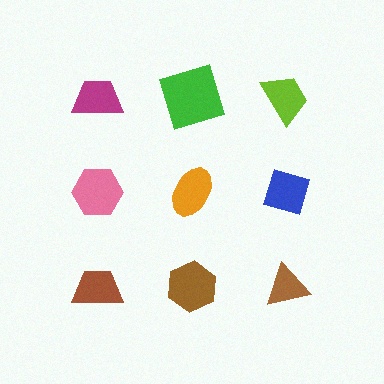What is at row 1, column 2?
A green square.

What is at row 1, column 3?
A lime trapezoid.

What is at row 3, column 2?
A brown hexagon.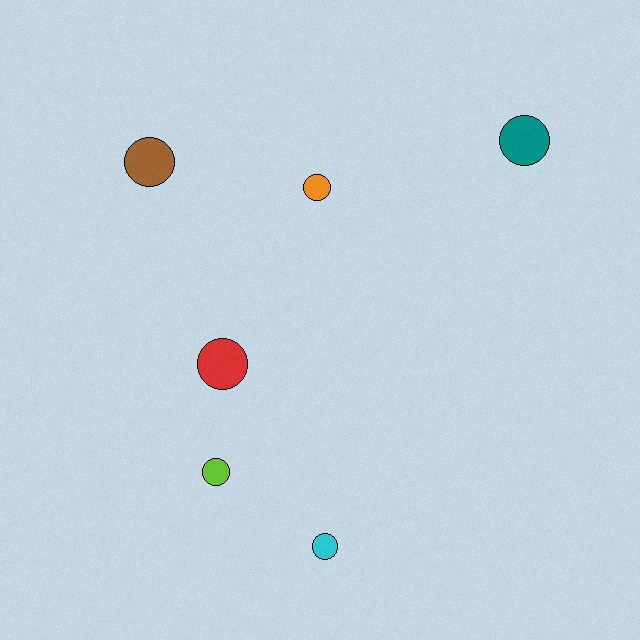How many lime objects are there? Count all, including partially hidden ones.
There is 1 lime object.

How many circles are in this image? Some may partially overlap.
There are 6 circles.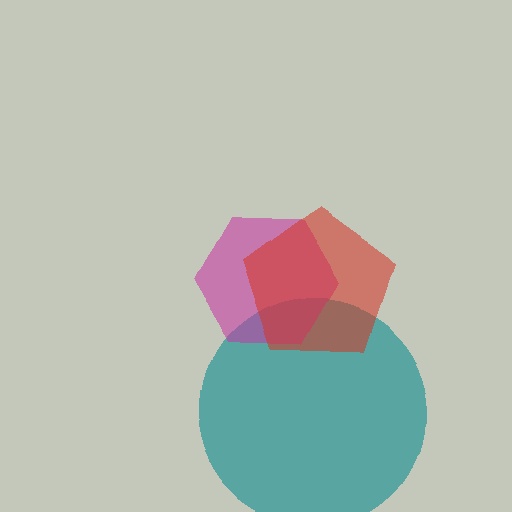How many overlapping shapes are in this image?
There are 3 overlapping shapes in the image.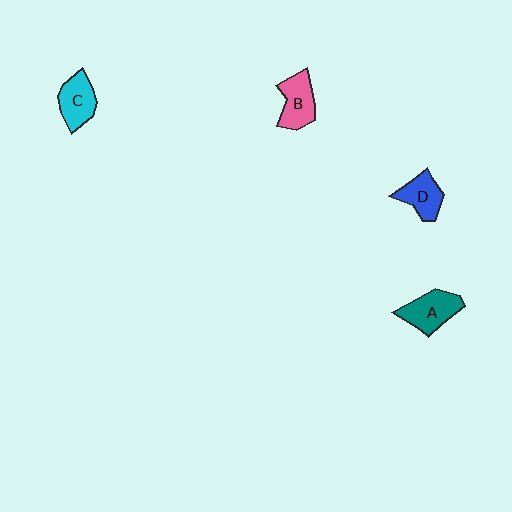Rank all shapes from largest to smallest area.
From largest to smallest: A (teal), B (pink), C (cyan), D (blue).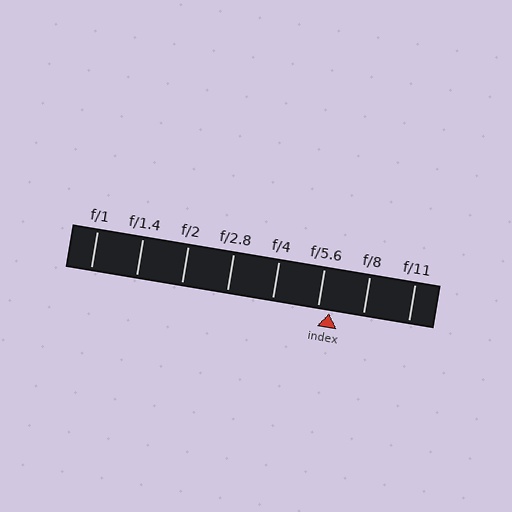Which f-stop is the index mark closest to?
The index mark is closest to f/5.6.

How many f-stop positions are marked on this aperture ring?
There are 8 f-stop positions marked.